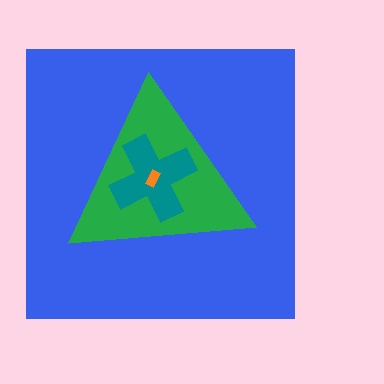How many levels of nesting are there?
4.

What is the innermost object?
The orange rectangle.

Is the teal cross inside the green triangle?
Yes.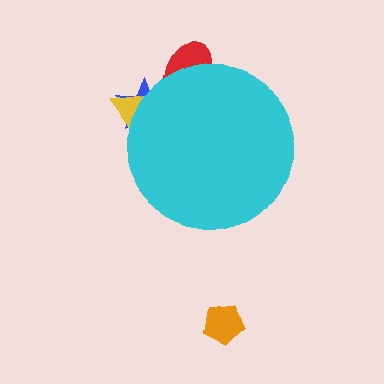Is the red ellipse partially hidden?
Yes, the red ellipse is partially hidden behind the cyan circle.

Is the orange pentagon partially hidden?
No, the orange pentagon is fully visible.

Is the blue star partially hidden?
Yes, the blue star is partially hidden behind the cyan circle.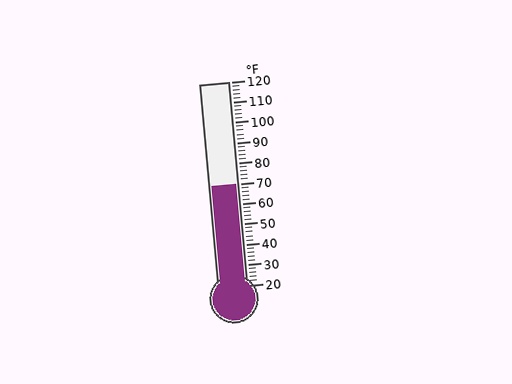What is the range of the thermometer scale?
The thermometer scale ranges from 20°F to 120°F.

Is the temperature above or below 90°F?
The temperature is below 90°F.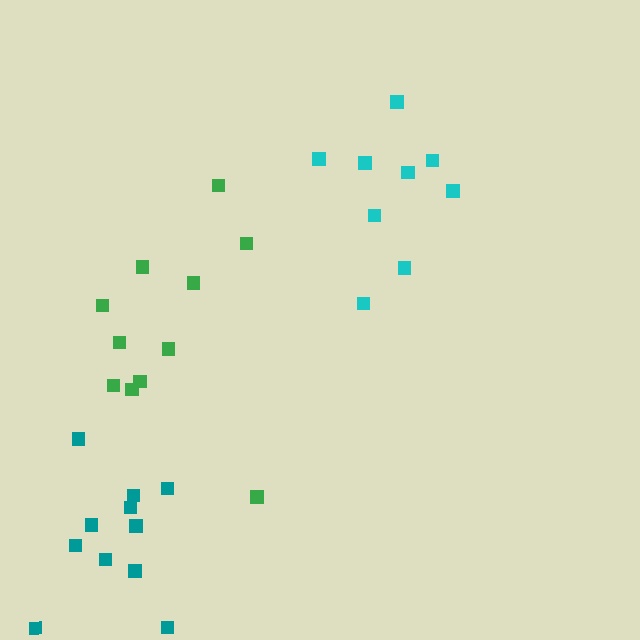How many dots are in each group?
Group 1: 11 dots, Group 2: 9 dots, Group 3: 11 dots (31 total).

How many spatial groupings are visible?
There are 3 spatial groupings.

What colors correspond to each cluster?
The clusters are colored: green, cyan, teal.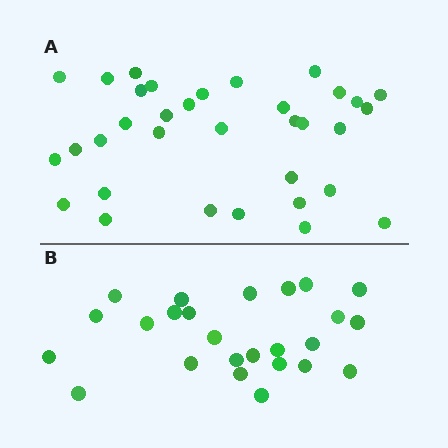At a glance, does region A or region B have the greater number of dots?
Region A (the top region) has more dots.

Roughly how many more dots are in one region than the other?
Region A has roughly 8 or so more dots than region B.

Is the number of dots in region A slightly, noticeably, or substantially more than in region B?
Region A has noticeably more, but not dramatically so. The ratio is roughly 1.4 to 1.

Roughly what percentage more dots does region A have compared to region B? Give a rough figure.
About 35% more.